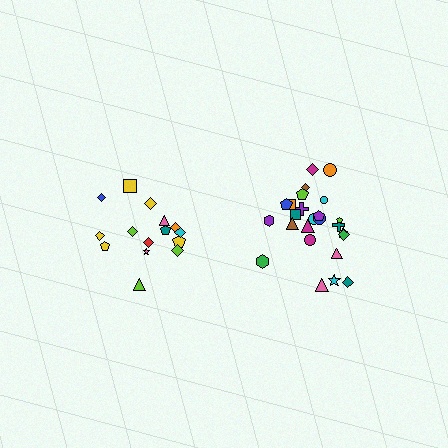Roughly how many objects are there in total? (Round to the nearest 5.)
Roughly 40 objects in total.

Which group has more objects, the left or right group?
The right group.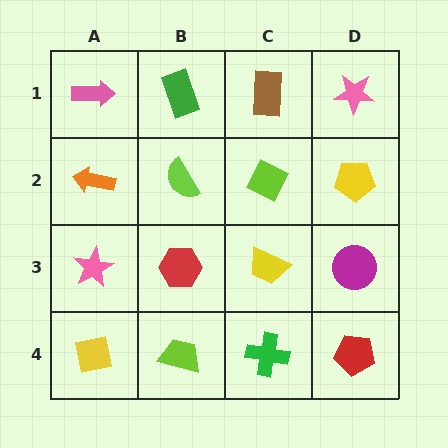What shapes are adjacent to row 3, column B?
A lime semicircle (row 2, column B), a lime trapezoid (row 4, column B), a pink star (row 3, column A), a yellow trapezoid (row 3, column C).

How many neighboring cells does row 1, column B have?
3.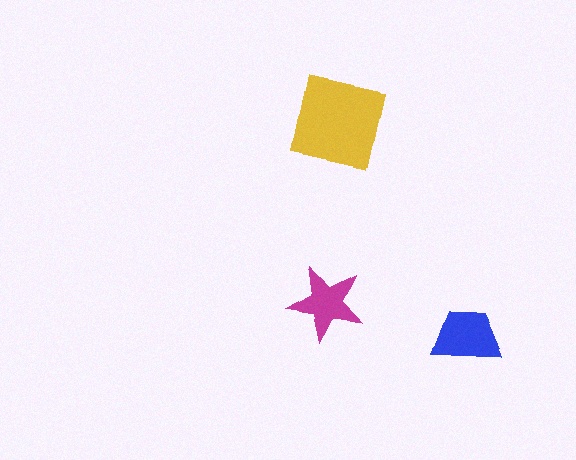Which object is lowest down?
The blue trapezoid is bottommost.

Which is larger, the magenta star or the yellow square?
The yellow square.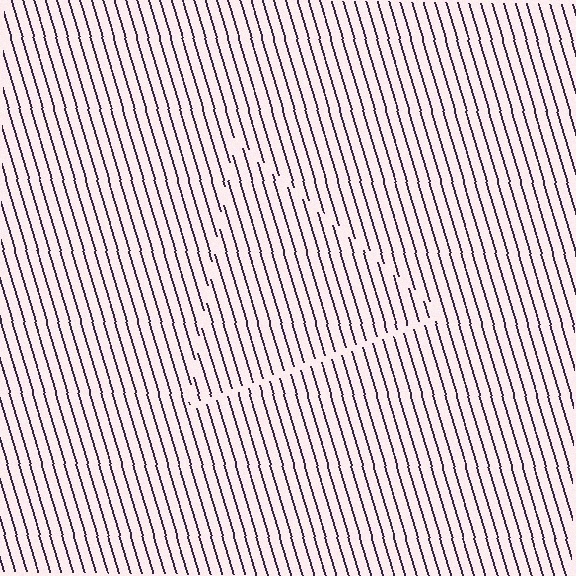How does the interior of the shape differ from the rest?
The interior of the shape contains the same grating, shifted by half a period — the contour is defined by the phase discontinuity where line-ends from the inner and outer gratings abut.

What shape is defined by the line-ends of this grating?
An illusory triangle. The interior of the shape contains the same grating, shifted by half a period — the contour is defined by the phase discontinuity where line-ends from the inner and outer gratings abut.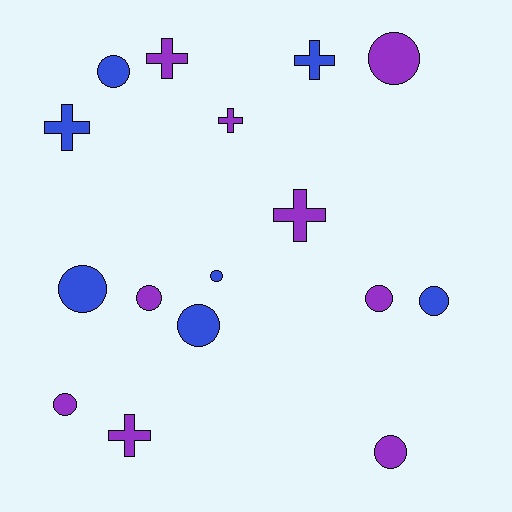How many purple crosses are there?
There are 4 purple crosses.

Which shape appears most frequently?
Circle, with 10 objects.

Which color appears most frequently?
Purple, with 9 objects.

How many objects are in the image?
There are 16 objects.